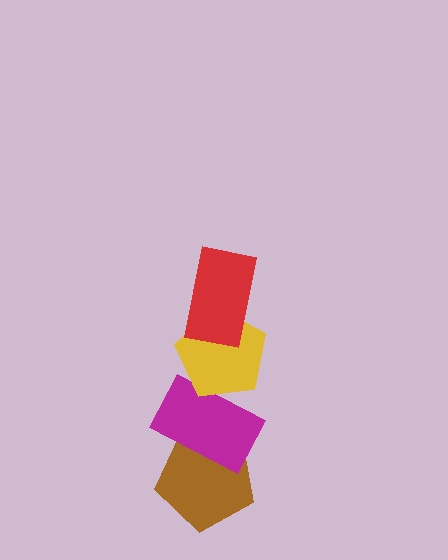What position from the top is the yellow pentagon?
The yellow pentagon is 2nd from the top.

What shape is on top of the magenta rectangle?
The yellow pentagon is on top of the magenta rectangle.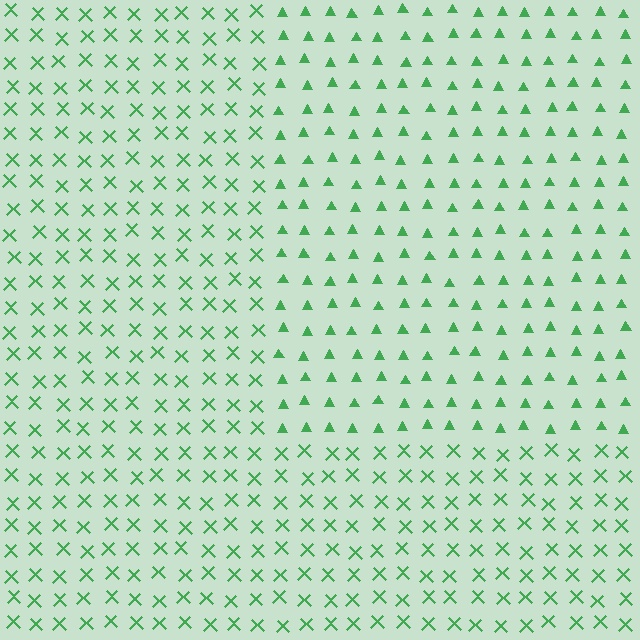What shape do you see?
I see a rectangle.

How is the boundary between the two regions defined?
The boundary is defined by a change in element shape: triangles inside vs. X marks outside. All elements share the same color and spacing.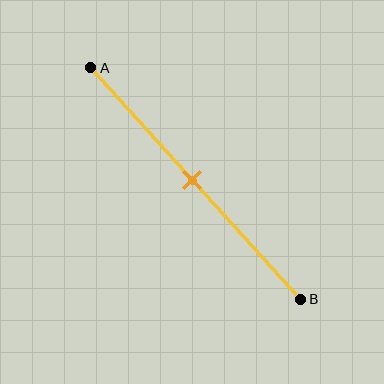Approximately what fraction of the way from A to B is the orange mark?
The orange mark is approximately 50% of the way from A to B.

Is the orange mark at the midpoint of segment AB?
Yes, the mark is approximately at the midpoint.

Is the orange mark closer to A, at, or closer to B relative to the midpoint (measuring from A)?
The orange mark is approximately at the midpoint of segment AB.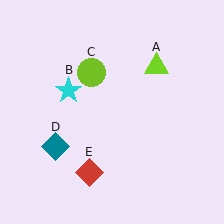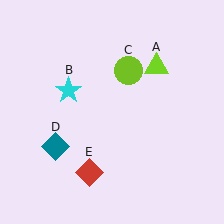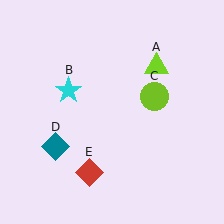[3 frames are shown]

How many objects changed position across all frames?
1 object changed position: lime circle (object C).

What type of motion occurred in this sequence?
The lime circle (object C) rotated clockwise around the center of the scene.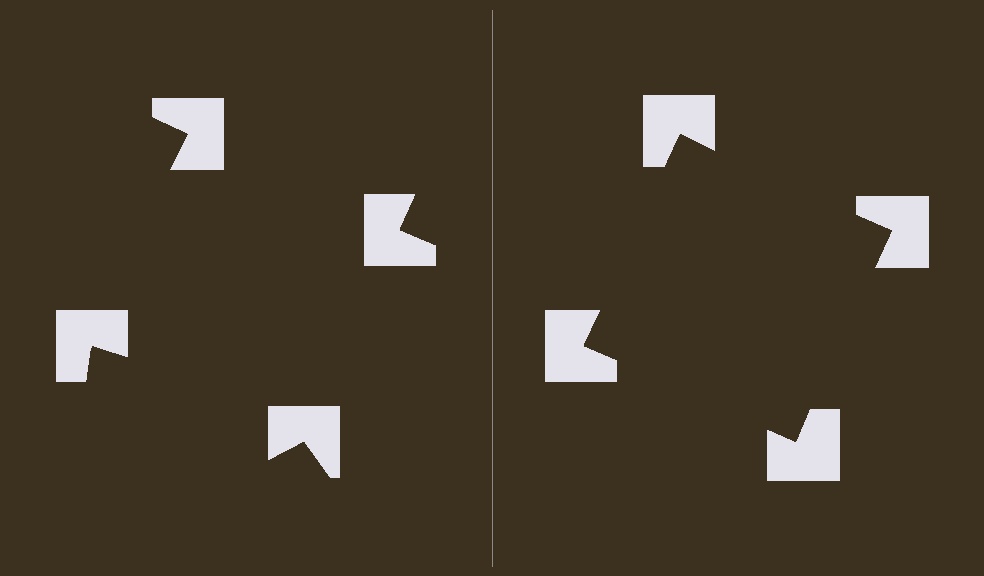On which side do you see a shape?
An illusory square appears on the right side. On the left side the wedge cuts are rotated, so no coherent shape forms.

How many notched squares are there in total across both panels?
8 — 4 on each side.